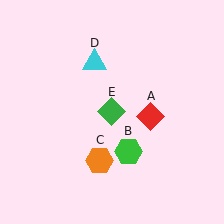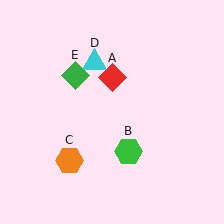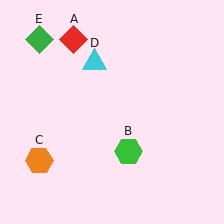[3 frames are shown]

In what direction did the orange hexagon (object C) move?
The orange hexagon (object C) moved left.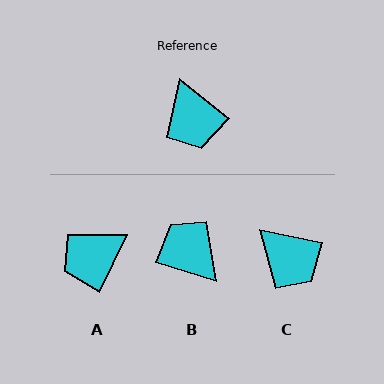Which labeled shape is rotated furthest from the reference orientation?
B, about 159 degrees away.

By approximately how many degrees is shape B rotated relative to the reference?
Approximately 159 degrees clockwise.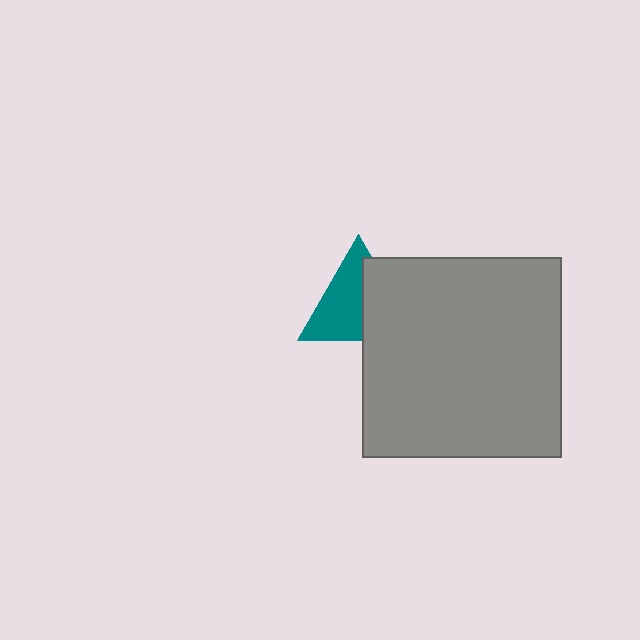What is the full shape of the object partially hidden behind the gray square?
The partially hidden object is a teal triangle.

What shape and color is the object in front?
The object in front is a gray square.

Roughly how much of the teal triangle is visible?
About half of it is visible (roughly 56%).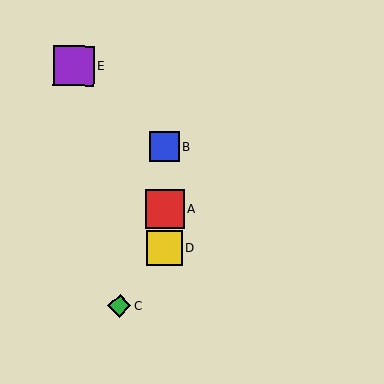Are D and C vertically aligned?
No, D is at x≈164 and C is at x≈120.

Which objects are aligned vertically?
Objects A, B, D are aligned vertically.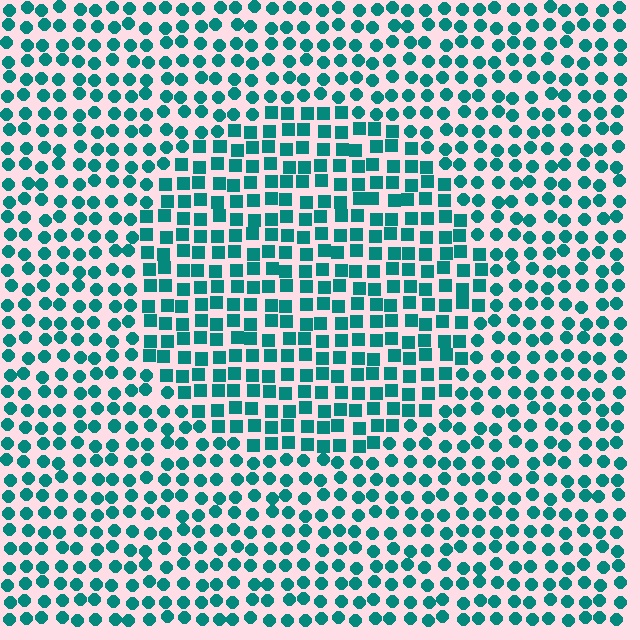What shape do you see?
I see a circle.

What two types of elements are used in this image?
The image uses squares inside the circle region and circles outside it.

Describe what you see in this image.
The image is filled with small teal elements arranged in a uniform grid. A circle-shaped region contains squares, while the surrounding area contains circles. The boundary is defined purely by the change in element shape.